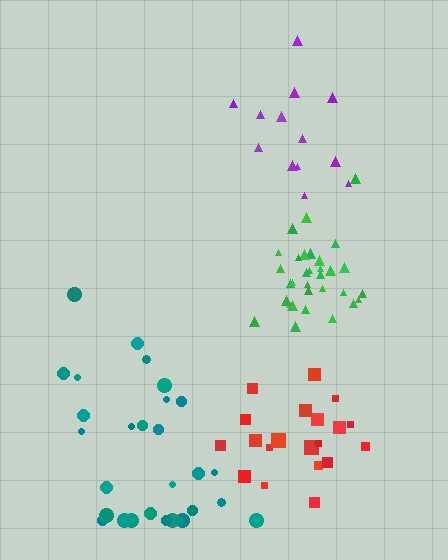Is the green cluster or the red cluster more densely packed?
Green.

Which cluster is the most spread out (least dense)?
Purple.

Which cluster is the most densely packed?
Green.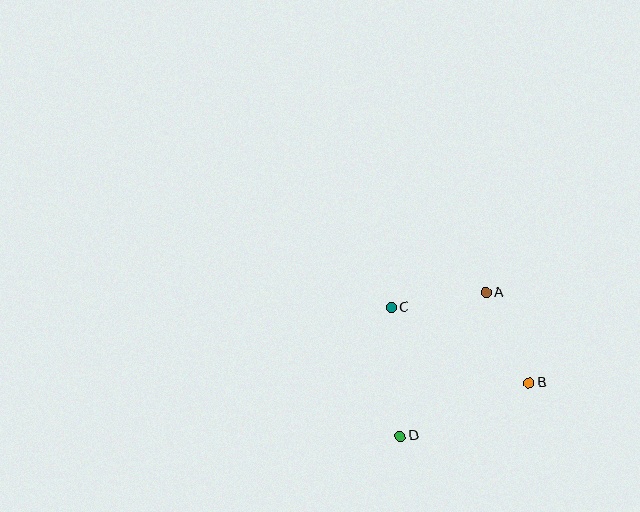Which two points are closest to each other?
Points A and C are closest to each other.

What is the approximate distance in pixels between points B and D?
The distance between B and D is approximately 140 pixels.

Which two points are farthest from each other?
Points A and D are farthest from each other.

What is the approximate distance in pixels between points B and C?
The distance between B and C is approximately 157 pixels.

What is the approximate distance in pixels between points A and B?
The distance between A and B is approximately 100 pixels.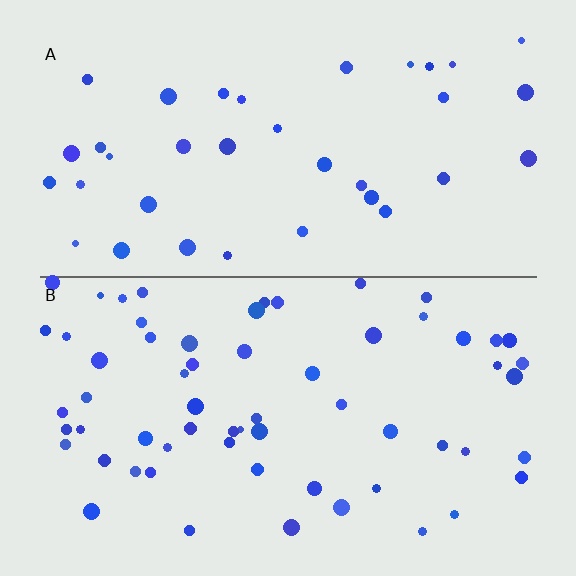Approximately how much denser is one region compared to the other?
Approximately 1.7× — region B over region A.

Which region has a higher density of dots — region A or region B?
B (the bottom).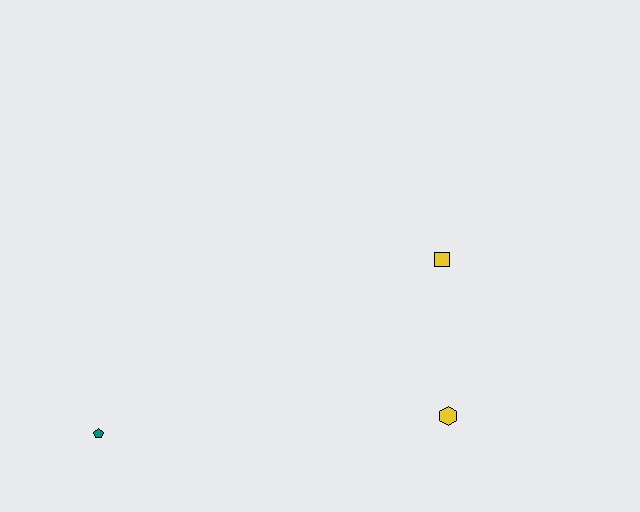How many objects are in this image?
There are 3 objects.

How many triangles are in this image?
There are no triangles.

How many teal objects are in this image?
There is 1 teal object.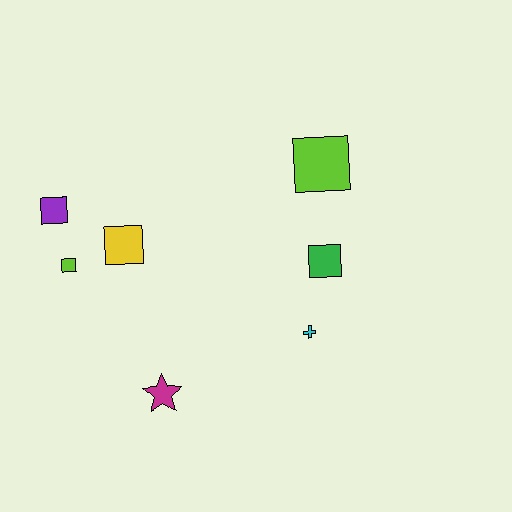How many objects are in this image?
There are 7 objects.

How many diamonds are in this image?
There are no diamonds.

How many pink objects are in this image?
There are no pink objects.